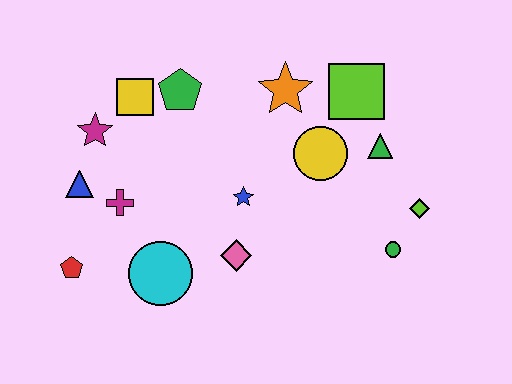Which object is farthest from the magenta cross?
The lime diamond is farthest from the magenta cross.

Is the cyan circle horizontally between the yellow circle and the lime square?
No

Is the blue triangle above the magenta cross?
Yes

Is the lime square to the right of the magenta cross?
Yes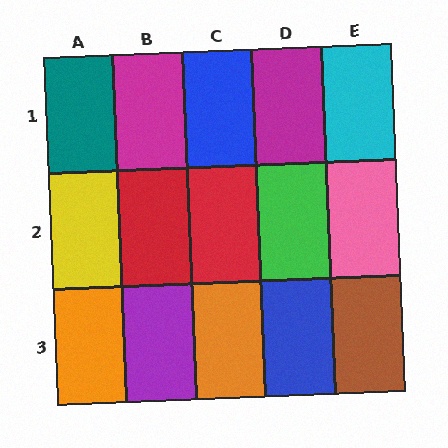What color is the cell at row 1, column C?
Blue.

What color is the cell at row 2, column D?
Green.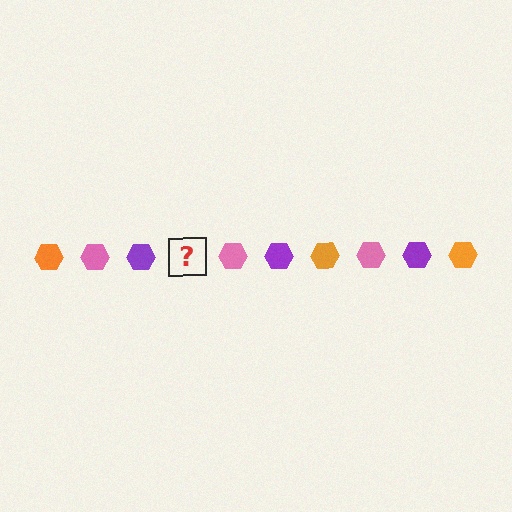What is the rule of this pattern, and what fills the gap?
The rule is that the pattern cycles through orange, pink, purple hexagons. The gap should be filled with an orange hexagon.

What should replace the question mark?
The question mark should be replaced with an orange hexagon.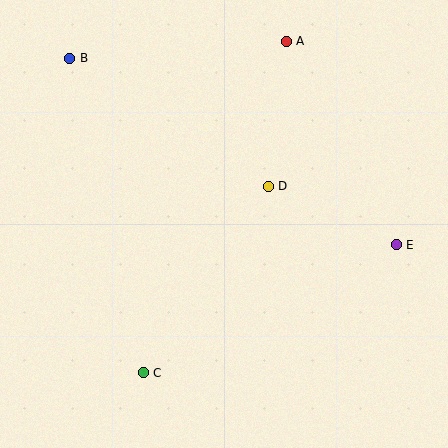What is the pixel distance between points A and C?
The distance between A and C is 361 pixels.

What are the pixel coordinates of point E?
Point E is at (396, 245).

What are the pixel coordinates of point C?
Point C is at (143, 373).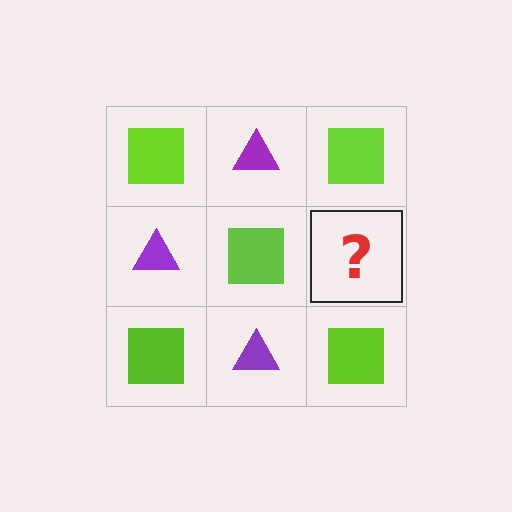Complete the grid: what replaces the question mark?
The question mark should be replaced with a purple triangle.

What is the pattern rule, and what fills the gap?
The rule is that it alternates lime square and purple triangle in a checkerboard pattern. The gap should be filled with a purple triangle.